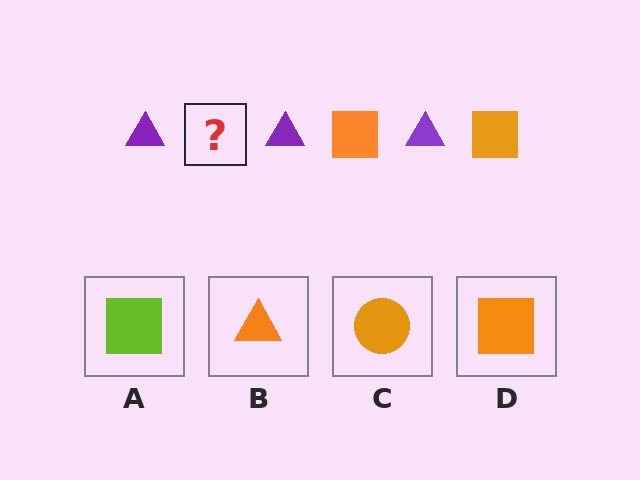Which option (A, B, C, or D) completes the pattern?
D.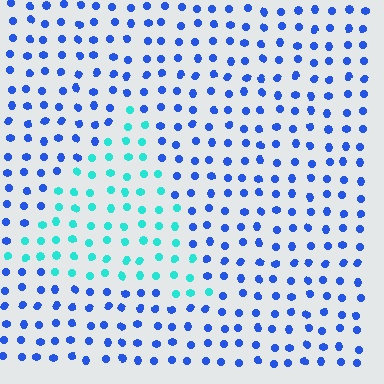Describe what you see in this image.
The image is filled with small blue elements in a uniform arrangement. A triangle-shaped region is visible where the elements are tinted to a slightly different hue, forming a subtle color boundary.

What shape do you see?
I see a triangle.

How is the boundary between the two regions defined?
The boundary is defined purely by a slight shift in hue (about 51 degrees). Spacing, size, and orientation are identical on both sides.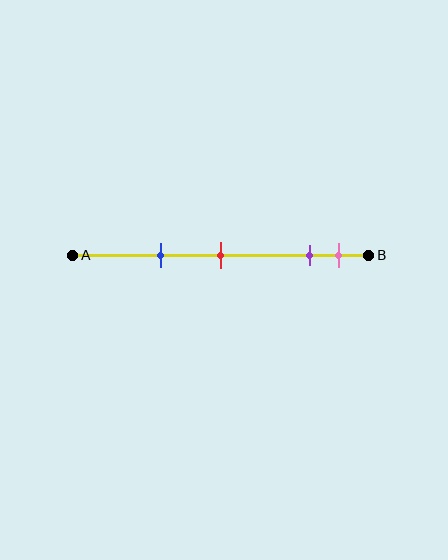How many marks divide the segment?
There are 4 marks dividing the segment.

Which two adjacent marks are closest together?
The purple and pink marks are the closest adjacent pair.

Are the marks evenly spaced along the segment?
No, the marks are not evenly spaced.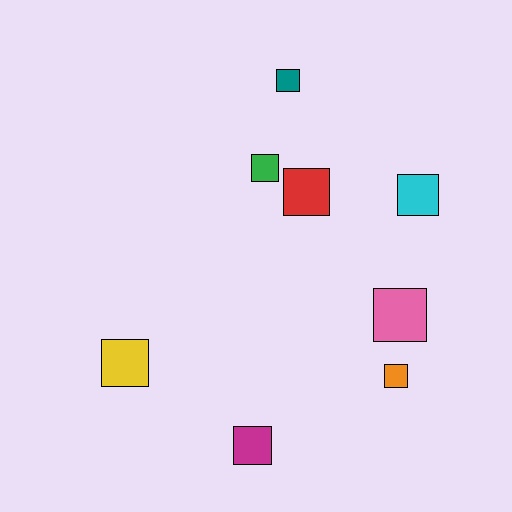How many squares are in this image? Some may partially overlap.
There are 8 squares.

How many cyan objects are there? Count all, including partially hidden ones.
There is 1 cyan object.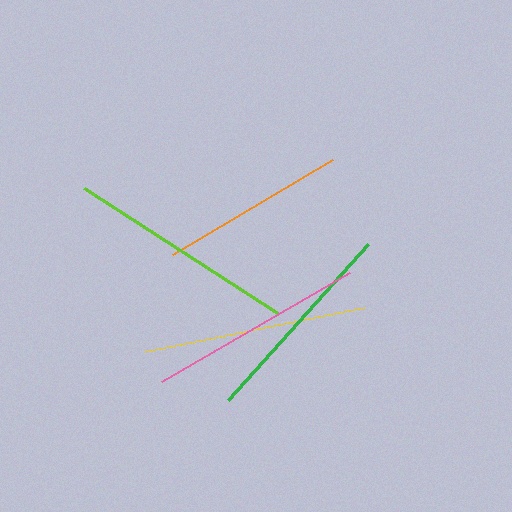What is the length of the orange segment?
The orange segment is approximately 186 pixels long.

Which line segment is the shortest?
The orange line is the shortest at approximately 186 pixels.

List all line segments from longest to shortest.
From longest to shortest: lime, yellow, pink, green, orange.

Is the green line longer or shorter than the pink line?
The pink line is longer than the green line.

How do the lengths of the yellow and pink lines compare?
The yellow and pink lines are approximately the same length.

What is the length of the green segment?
The green segment is approximately 210 pixels long.